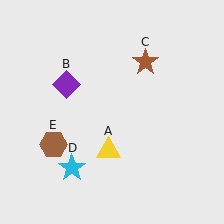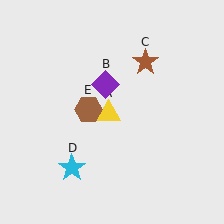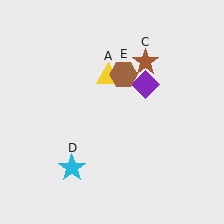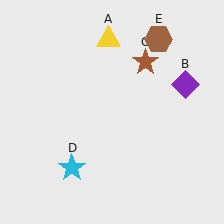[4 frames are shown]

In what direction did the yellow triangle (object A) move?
The yellow triangle (object A) moved up.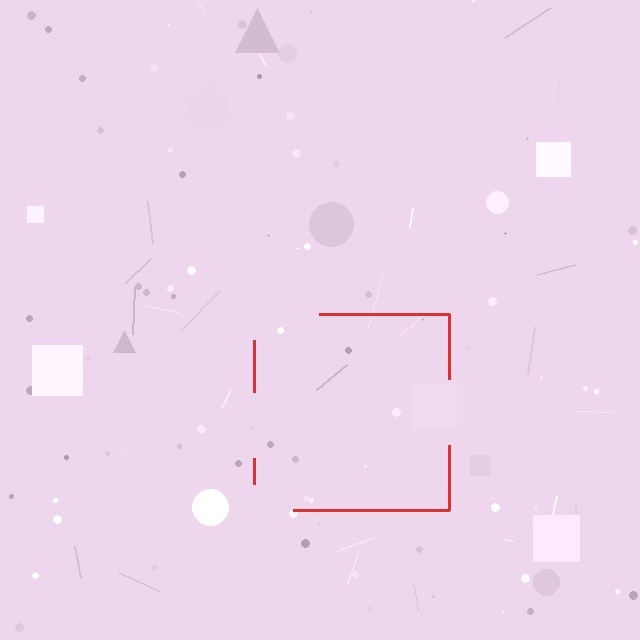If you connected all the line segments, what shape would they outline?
They would outline a square.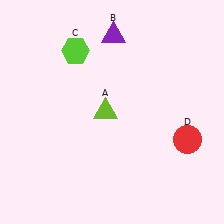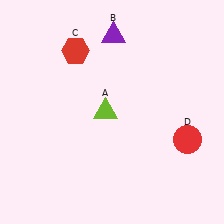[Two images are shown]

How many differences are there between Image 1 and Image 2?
There is 1 difference between the two images.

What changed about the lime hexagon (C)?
In Image 1, C is lime. In Image 2, it changed to red.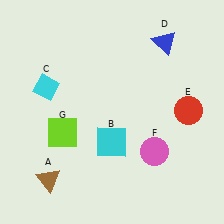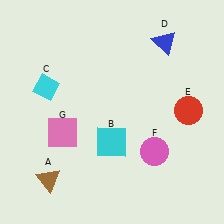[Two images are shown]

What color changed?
The square (G) changed from lime in Image 1 to pink in Image 2.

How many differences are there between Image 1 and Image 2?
There is 1 difference between the two images.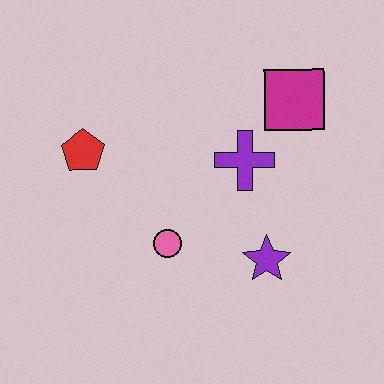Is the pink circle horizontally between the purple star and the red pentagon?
Yes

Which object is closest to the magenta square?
The purple cross is closest to the magenta square.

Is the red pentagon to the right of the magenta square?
No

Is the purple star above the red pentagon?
No